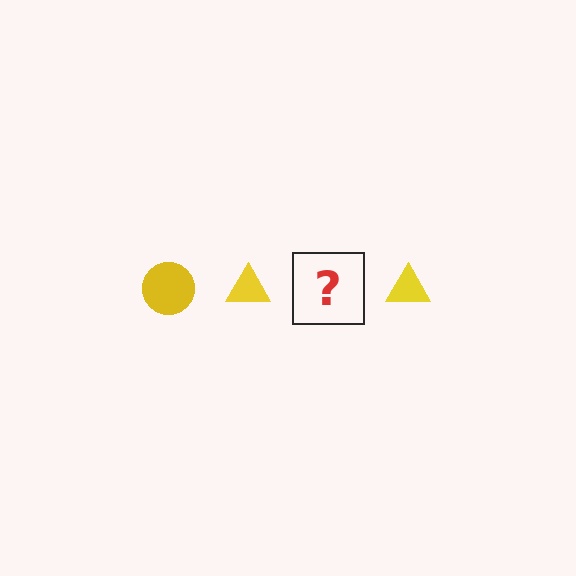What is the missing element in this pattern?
The missing element is a yellow circle.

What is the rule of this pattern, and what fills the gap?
The rule is that the pattern cycles through circle, triangle shapes in yellow. The gap should be filled with a yellow circle.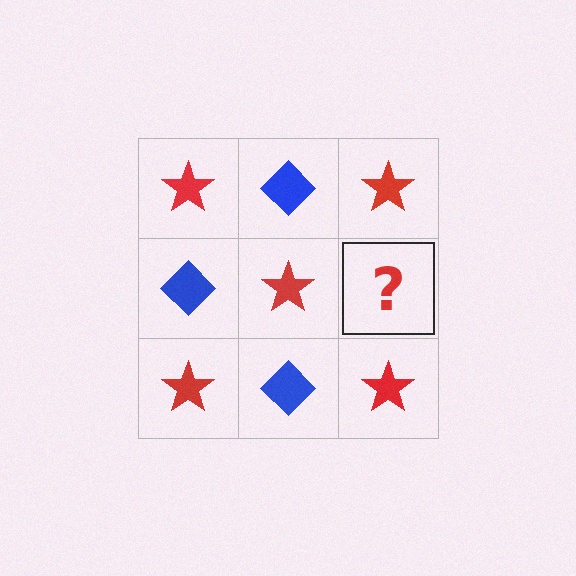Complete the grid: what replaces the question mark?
The question mark should be replaced with a blue diamond.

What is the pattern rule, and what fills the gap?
The rule is that it alternates red star and blue diamond in a checkerboard pattern. The gap should be filled with a blue diamond.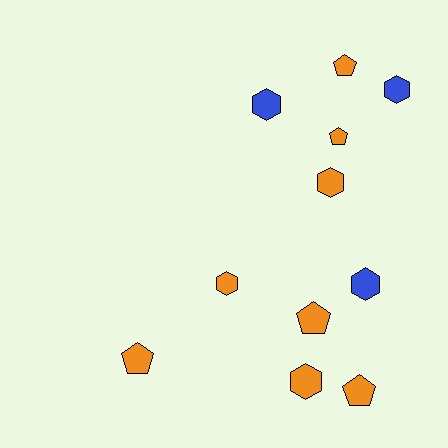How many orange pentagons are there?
There are 5 orange pentagons.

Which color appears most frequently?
Orange, with 8 objects.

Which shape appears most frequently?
Hexagon, with 6 objects.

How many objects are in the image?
There are 11 objects.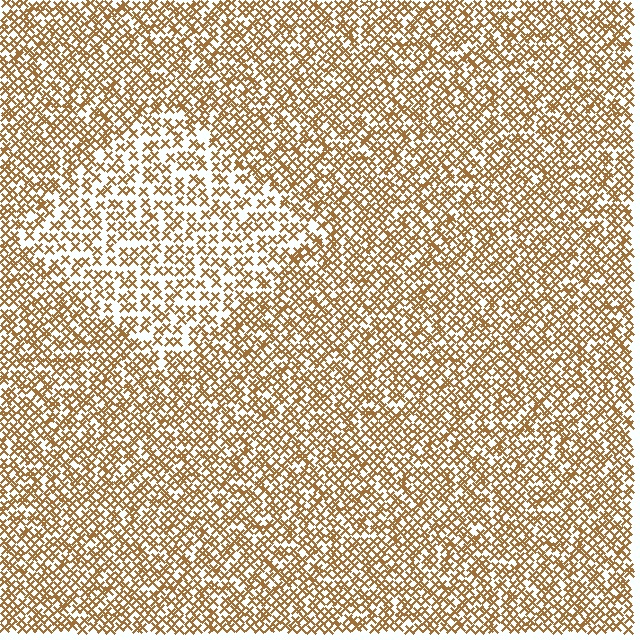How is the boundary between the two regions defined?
The boundary is defined by a change in element density (approximately 1.7x ratio). All elements are the same color, size, and shape.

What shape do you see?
I see a diamond.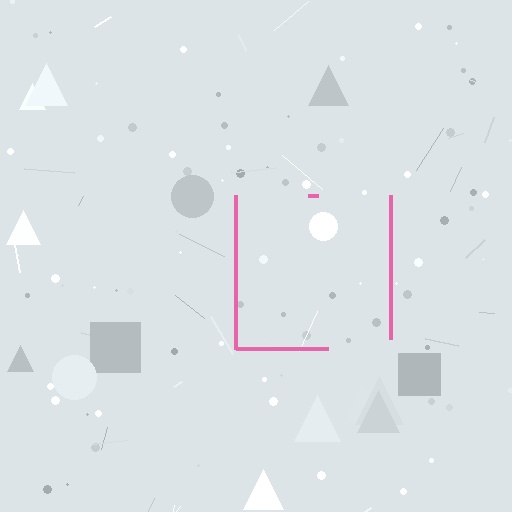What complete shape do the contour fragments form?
The contour fragments form a square.